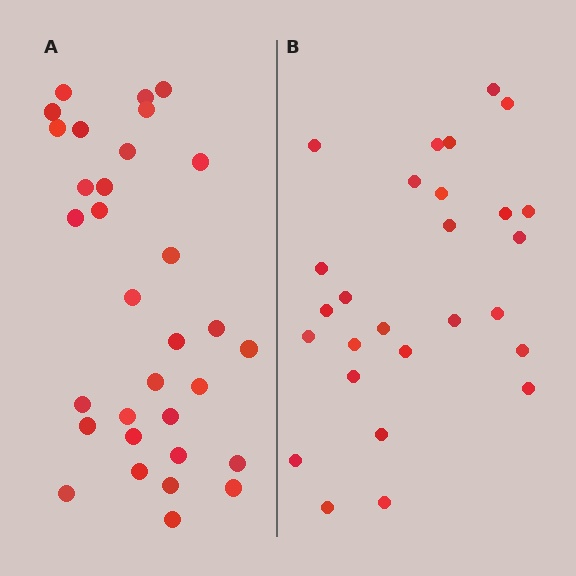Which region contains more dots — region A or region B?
Region A (the left region) has more dots.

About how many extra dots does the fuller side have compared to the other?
Region A has about 5 more dots than region B.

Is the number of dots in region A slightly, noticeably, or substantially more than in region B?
Region A has only slightly more — the two regions are fairly close. The ratio is roughly 1.2 to 1.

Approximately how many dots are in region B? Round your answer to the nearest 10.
About 30 dots. (The exact count is 27, which rounds to 30.)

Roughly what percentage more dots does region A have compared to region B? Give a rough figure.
About 20% more.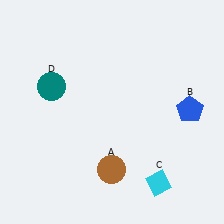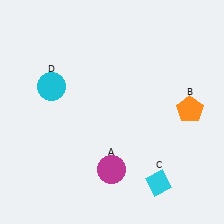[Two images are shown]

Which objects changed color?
A changed from brown to magenta. B changed from blue to orange. D changed from teal to cyan.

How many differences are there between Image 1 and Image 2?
There are 3 differences between the two images.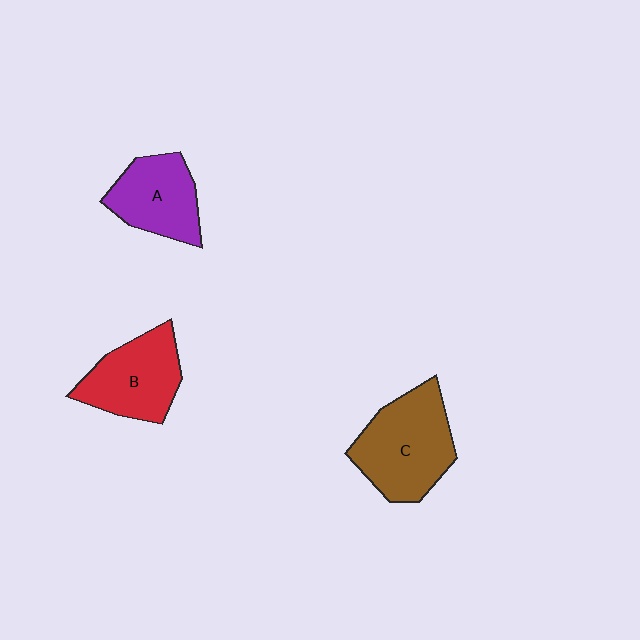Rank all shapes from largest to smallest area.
From largest to smallest: C (brown), B (red), A (purple).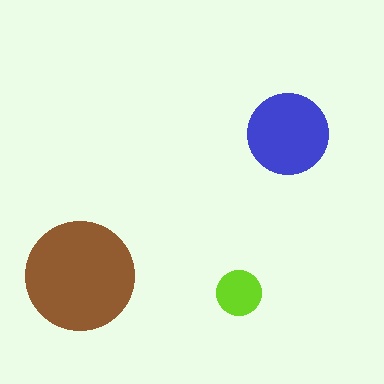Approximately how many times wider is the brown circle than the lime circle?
About 2.5 times wider.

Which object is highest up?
The blue circle is topmost.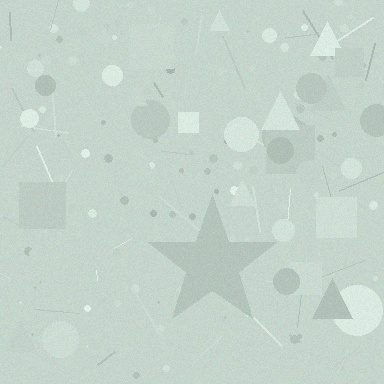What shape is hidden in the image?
A star is hidden in the image.